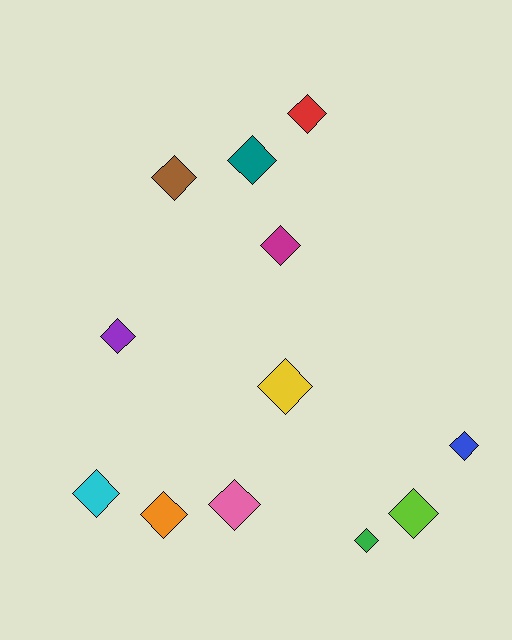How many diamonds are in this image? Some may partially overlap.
There are 12 diamonds.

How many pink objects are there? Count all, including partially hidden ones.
There is 1 pink object.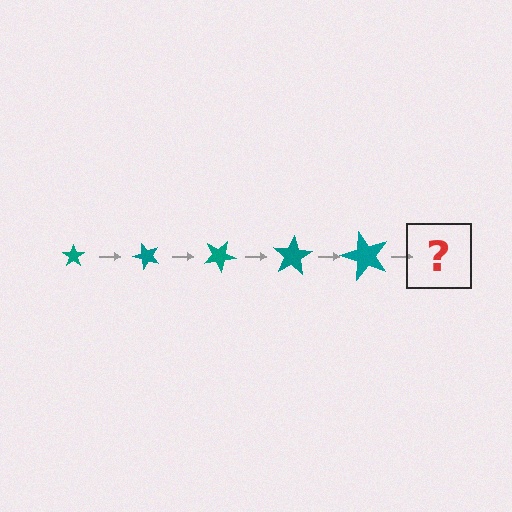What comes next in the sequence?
The next element should be a star, larger than the previous one and rotated 250 degrees from the start.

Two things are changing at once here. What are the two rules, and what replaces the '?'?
The two rules are that the star grows larger each step and it rotates 50 degrees each step. The '?' should be a star, larger than the previous one and rotated 250 degrees from the start.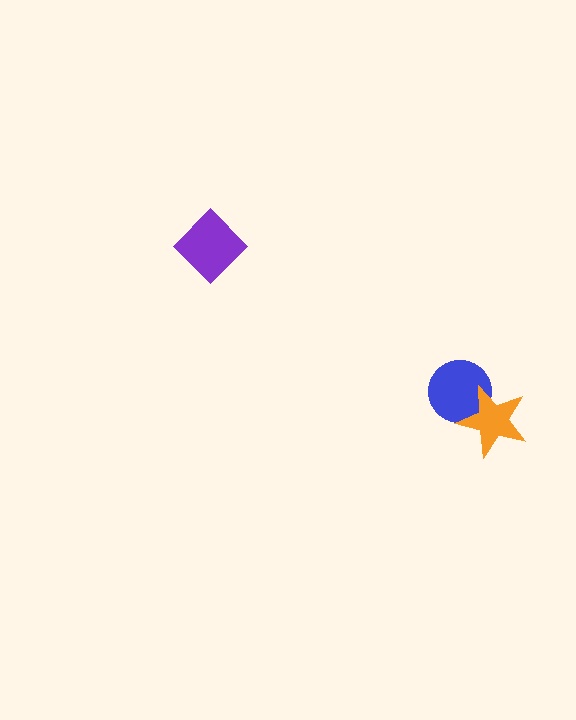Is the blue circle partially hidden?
Yes, it is partially covered by another shape.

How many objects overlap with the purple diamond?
0 objects overlap with the purple diamond.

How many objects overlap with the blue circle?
1 object overlaps with the blue circle.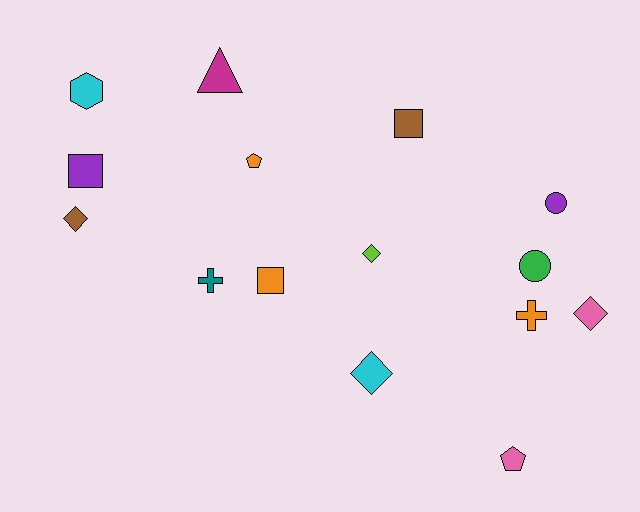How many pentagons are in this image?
There are 2 pentagons.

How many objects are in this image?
There are 15 objects.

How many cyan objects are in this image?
There are 2 cyan objects.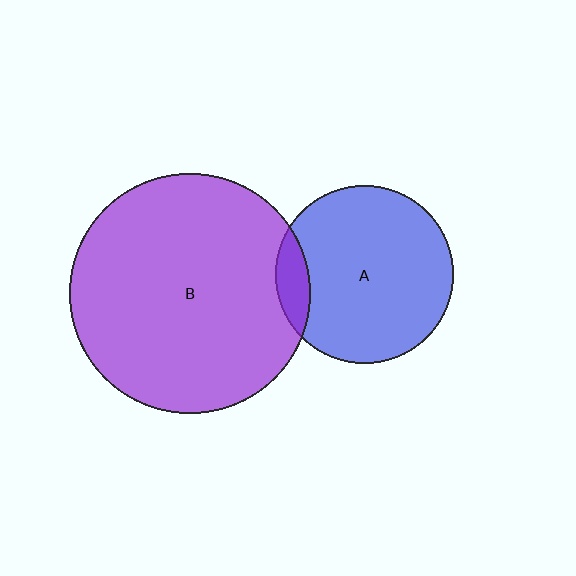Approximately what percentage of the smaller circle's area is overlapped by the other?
Approximately 10%.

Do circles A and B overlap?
Yes.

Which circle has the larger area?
Circle B (purple).